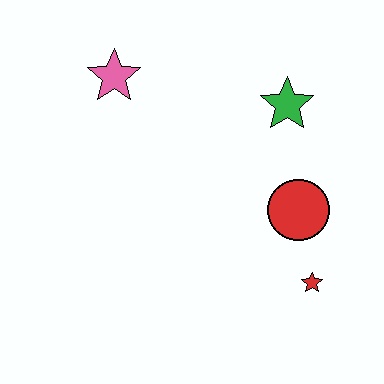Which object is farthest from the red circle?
The pink star is farthest from the red circle.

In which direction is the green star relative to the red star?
The green star is above the red star.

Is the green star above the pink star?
No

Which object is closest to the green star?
The red circle is closest to the green star.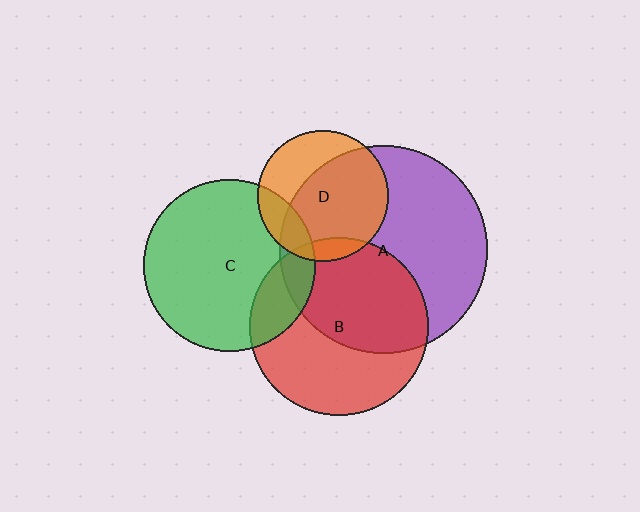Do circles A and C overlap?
Yes.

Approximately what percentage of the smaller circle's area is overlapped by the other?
Approximately 10%.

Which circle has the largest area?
Circle A (purple).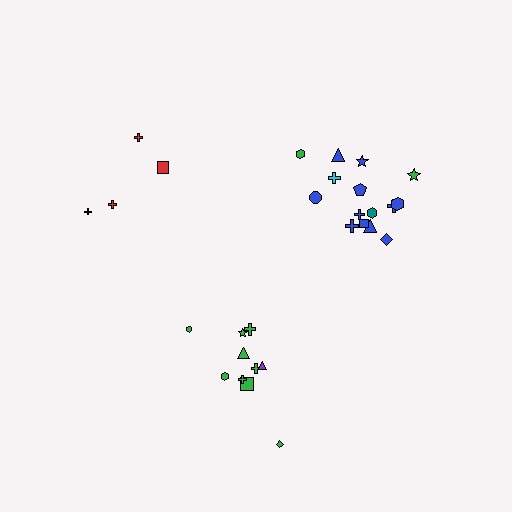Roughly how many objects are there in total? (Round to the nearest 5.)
Roughly 30 objects in total.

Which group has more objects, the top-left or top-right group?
The top-right group.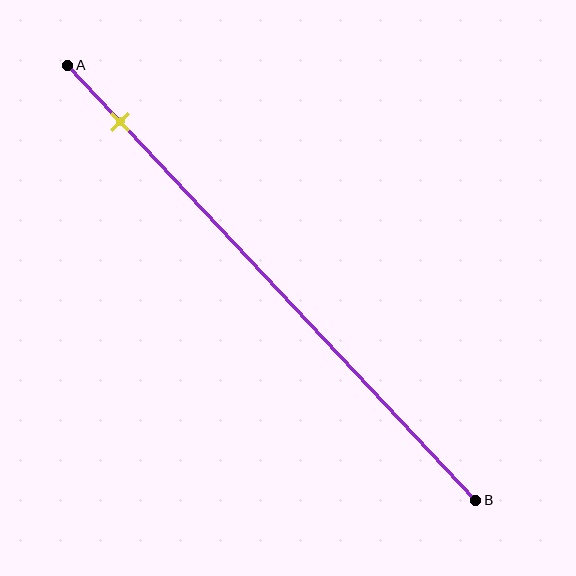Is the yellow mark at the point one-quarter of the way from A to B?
No, the mark is at about 15% from A, not at the 25% one-quarter point.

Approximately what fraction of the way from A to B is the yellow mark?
The yellow mark is approximately 15% of the way from A to B.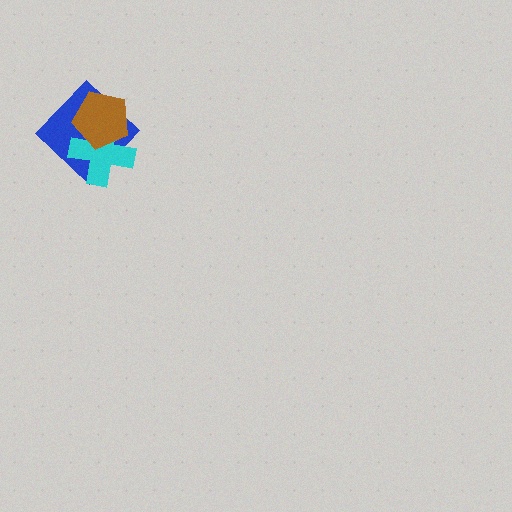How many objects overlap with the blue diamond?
2 objects overlap with the blue diamond.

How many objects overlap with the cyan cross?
2 objects overlap with the cyan cross.